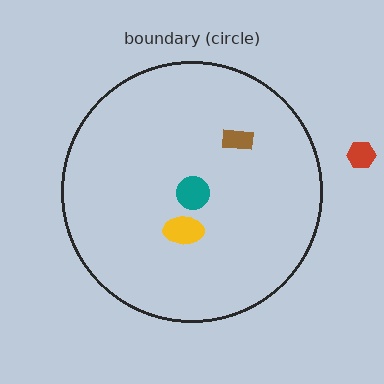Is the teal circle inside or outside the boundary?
Inside.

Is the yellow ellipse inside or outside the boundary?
Inside.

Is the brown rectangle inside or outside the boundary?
Inside.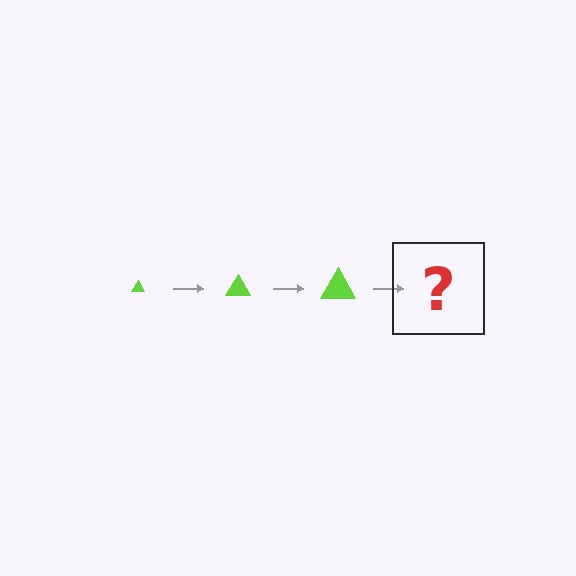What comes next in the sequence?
The next element should be a lime triangle, larger than the previous one.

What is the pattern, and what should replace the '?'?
The pattern is that the triangle gets progressively larger each step. The '?' should be a lime triangle, larger than the previous one.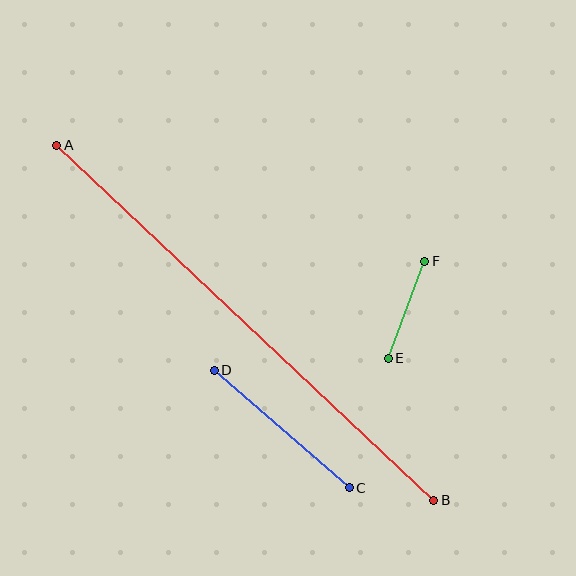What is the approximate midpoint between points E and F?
The midpoint is at approximately (407, 310) pixels.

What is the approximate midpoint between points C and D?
The midpoint is at approximately (282, 429) pixels.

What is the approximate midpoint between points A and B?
The midpoint is at approximately (245, 323) pixels.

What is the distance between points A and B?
The distance is approximately 518 pixels.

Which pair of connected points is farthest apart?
Points A and B are farthest apart.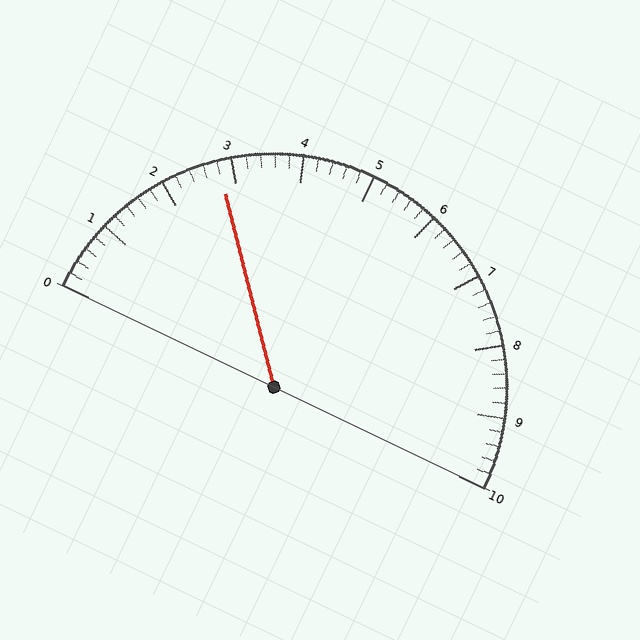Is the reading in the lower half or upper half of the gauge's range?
The reading is in the lower half of the range (0 to 10).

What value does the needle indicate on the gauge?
The needle indicates approximately 2.8.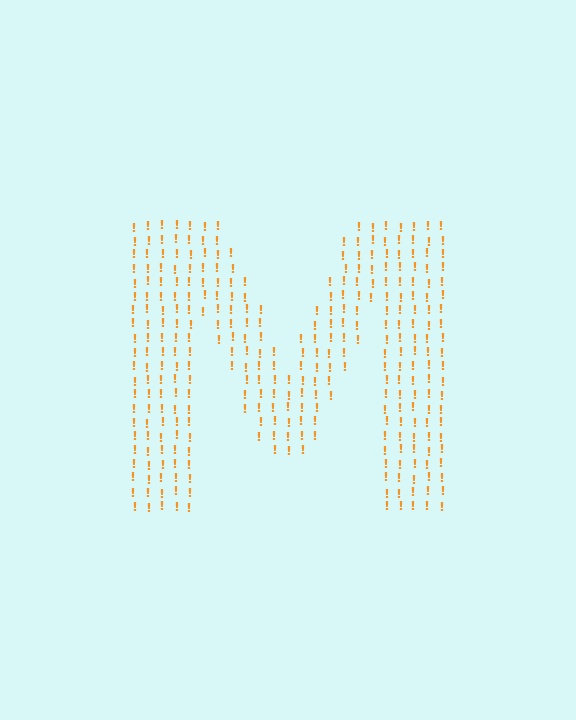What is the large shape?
The large shape is the letter M.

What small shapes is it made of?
It is made of small exclamation marks.